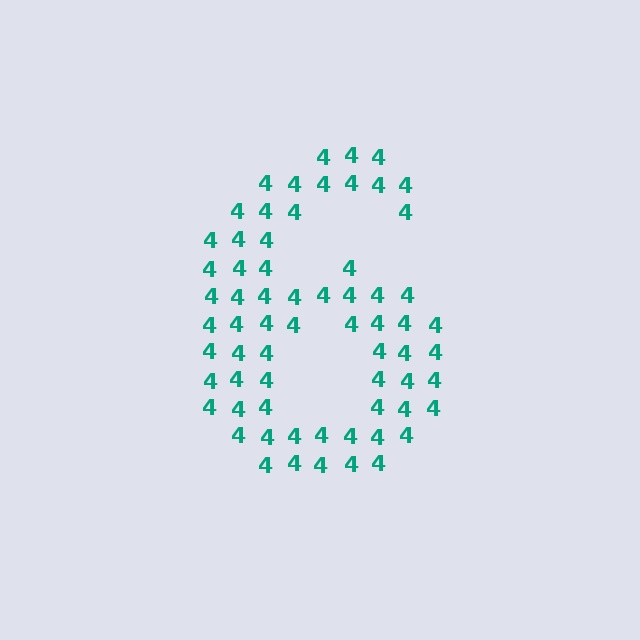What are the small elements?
The small elements are digit 4's.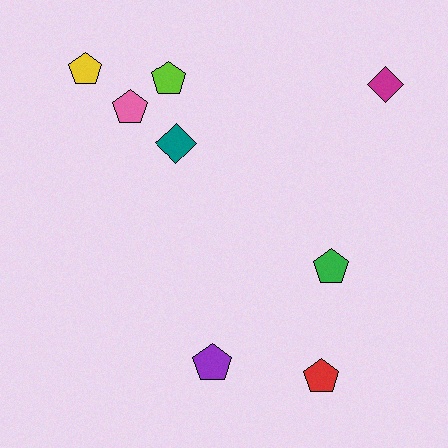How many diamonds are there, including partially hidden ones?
There are 2 diamonds.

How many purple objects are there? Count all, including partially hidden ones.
There is 1 purple object.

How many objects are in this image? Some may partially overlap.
There are 8 objects.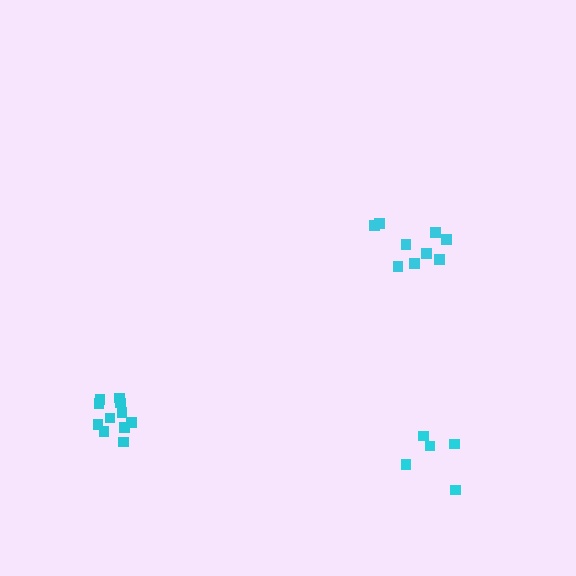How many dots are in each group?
Group 1: 9 dots, Group 2: 5 dots, Group 3: 11 dots (25 total).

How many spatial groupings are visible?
There are 3 spatial groupings.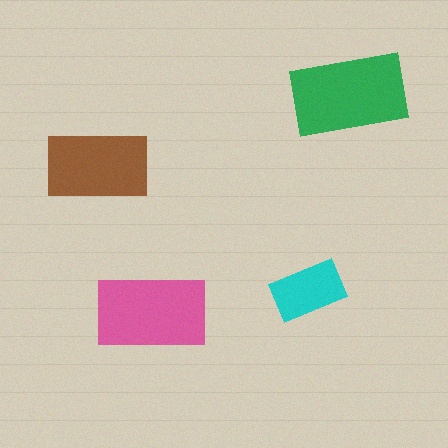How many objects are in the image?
There are 4 objects in the image.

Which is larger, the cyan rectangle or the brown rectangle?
The brown one.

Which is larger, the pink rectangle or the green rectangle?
The green one.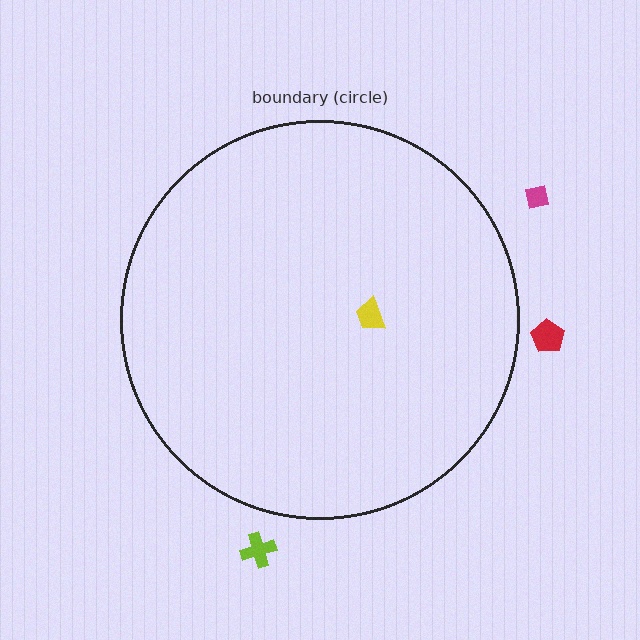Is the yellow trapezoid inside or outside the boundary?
Inside.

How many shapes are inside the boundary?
1 inside, 3 outside.